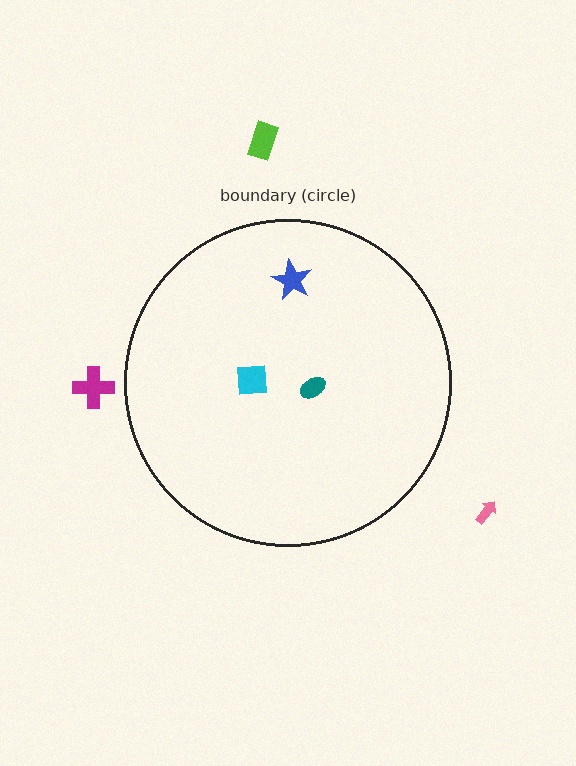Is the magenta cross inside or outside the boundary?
Outside.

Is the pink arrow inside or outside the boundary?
Outside.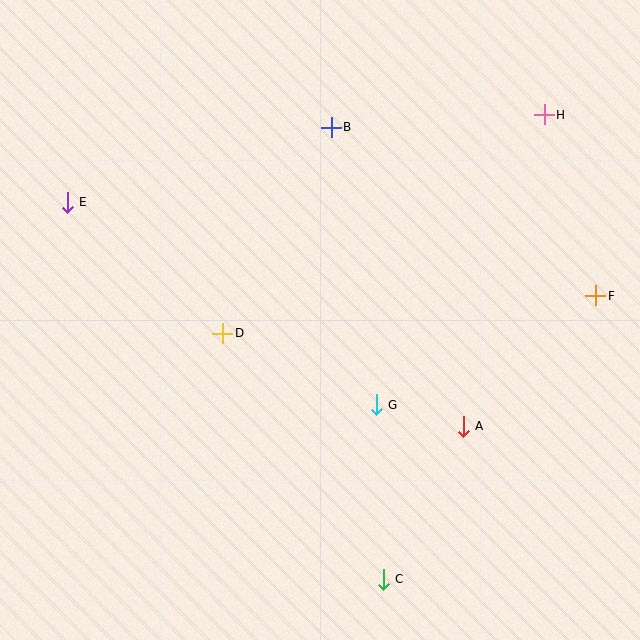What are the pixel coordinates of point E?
Point E is at (67, 202).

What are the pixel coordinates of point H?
Point H is at (544, 115).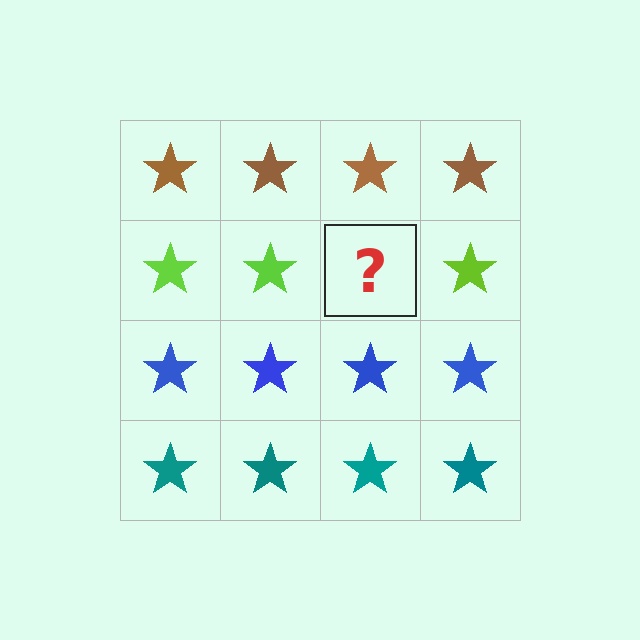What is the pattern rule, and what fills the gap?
The rule is that each row has a consistent color. The gap should be filled with a lime star.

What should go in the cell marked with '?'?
The missing cell should contain a lime star.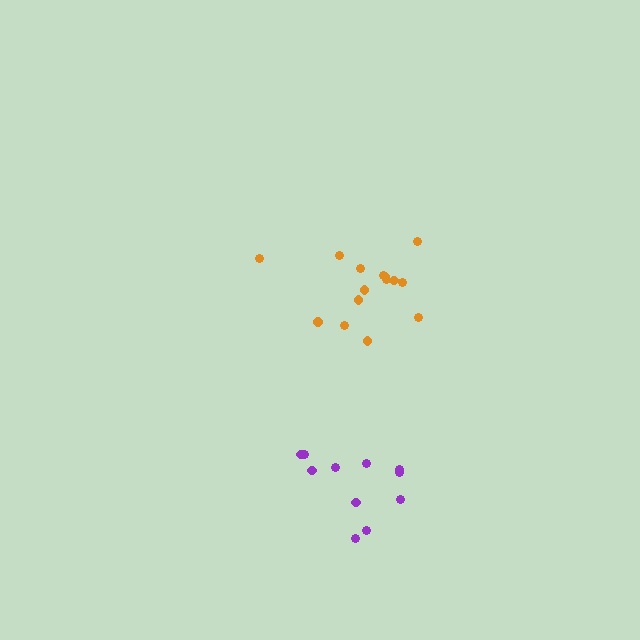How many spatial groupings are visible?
There are 2 spatial groupings.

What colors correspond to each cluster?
The clusters are colored: orange, purple.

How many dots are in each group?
Group 1: 15 dots, Group 2: 11 dots (26 total).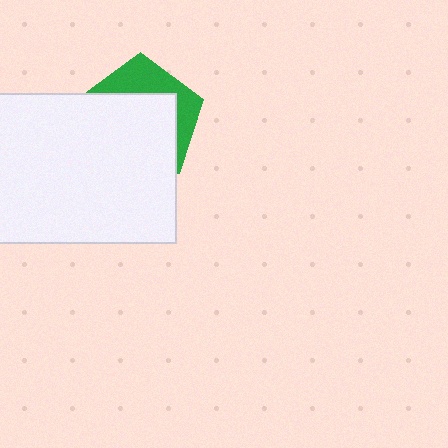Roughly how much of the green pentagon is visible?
A small part of it is visible (roughly 33%).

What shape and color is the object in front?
The object in front is a white rectangle.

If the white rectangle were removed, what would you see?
You would see the complete green pentagon.